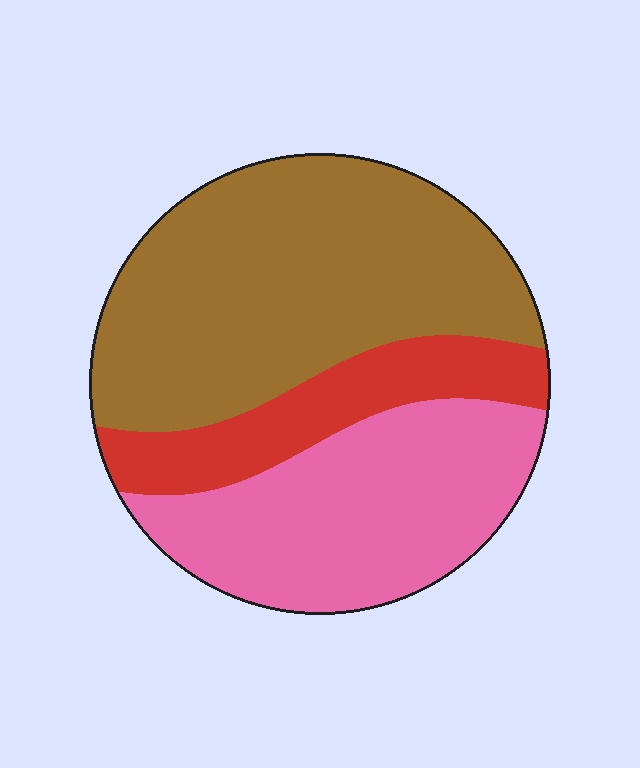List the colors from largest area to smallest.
From largest to smallest: brown, pink, red.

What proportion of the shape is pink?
Pink covers about 35% of the shape.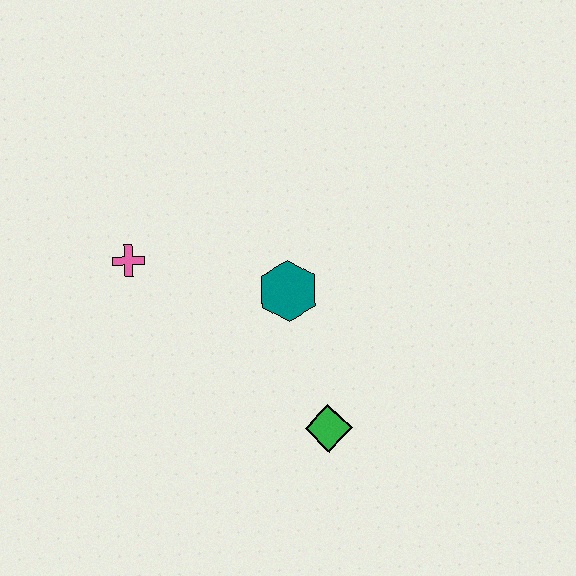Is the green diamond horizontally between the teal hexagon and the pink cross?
No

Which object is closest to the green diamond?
The teal hexagon is closest to the green diamond.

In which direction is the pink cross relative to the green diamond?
The pink cross is to the left of the green diamond.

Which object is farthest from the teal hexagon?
The pink cross is farthest from the teal hexagon.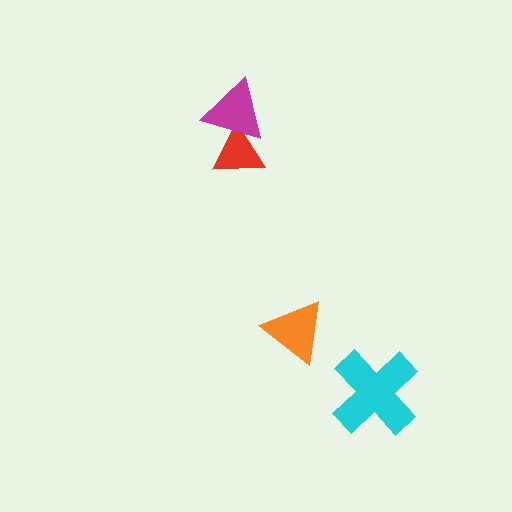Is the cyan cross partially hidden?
No, no other shape covers it.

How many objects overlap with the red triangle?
1 object overlaps with the red triangle.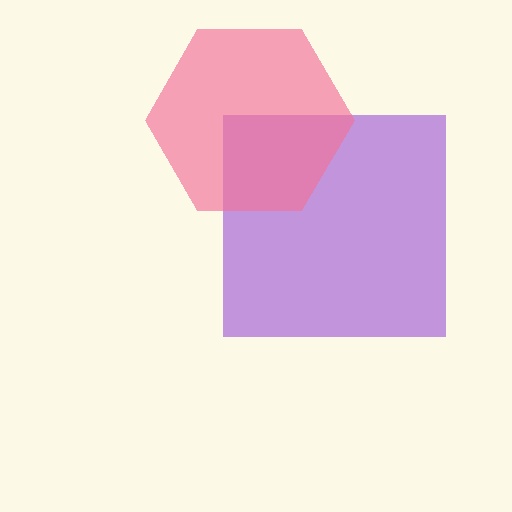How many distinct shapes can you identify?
There are 2 distinct shapes: a purple square, a pink hexagon.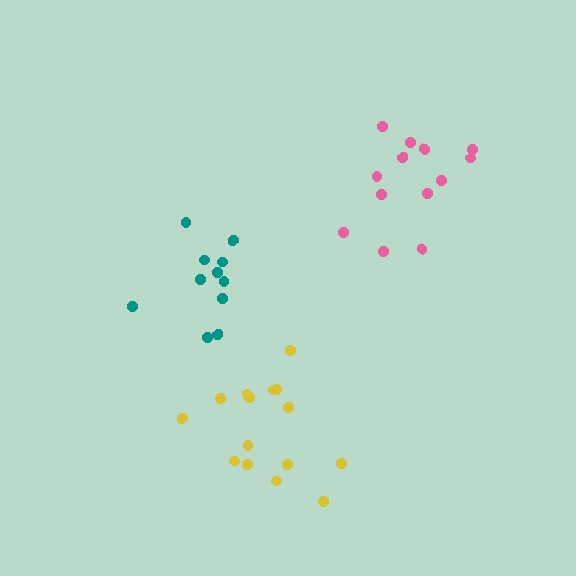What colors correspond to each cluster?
The clusters are colored: yellow, pink, teal.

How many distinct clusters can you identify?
There are 3 distinct clusters.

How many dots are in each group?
Group 1: 15 dots, Group 2: 13 dots, Group 3: 11 dots (39 total).